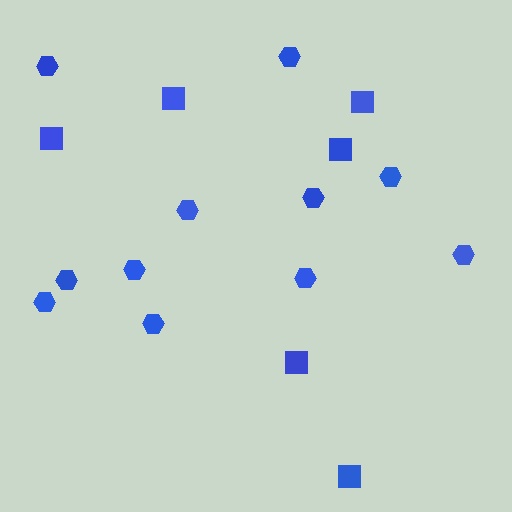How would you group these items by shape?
There are 2 groups: one group of squares (6) and one group of hexagons (11).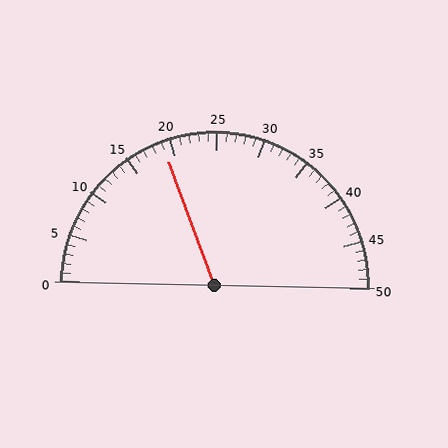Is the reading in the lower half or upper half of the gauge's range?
The reading is in the lower half of the range (0 to 50).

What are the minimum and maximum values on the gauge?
The gauge ranges from 0 to 50.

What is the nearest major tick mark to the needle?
The nearest major tick mark is 20.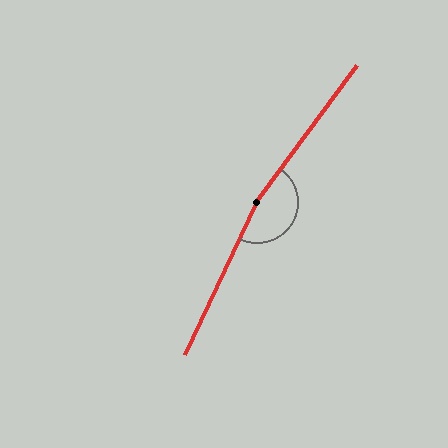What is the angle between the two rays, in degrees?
Approximately 169 degrees.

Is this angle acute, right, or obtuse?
It is obtuse.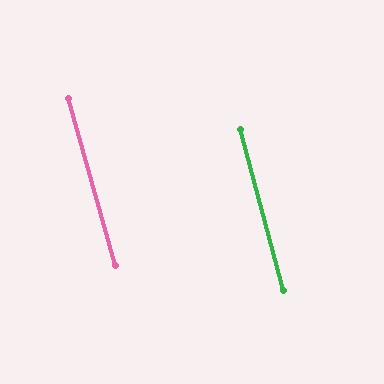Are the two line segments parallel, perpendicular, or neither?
Parallel — their directions differ by only 0.9°.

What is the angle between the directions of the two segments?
Approximately 1 degree.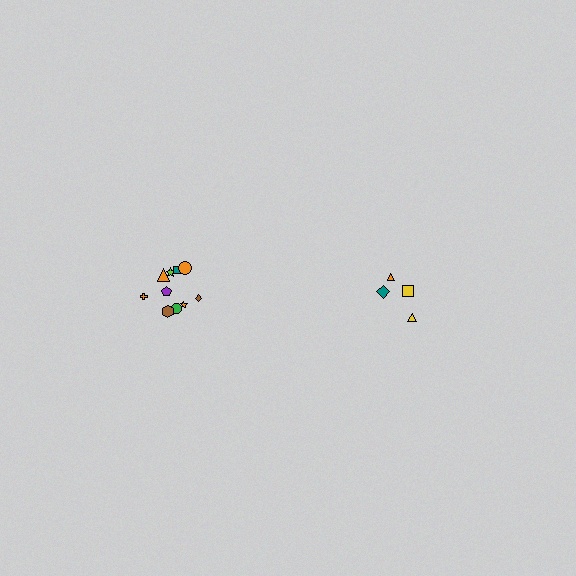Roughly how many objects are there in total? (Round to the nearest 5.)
Roughly 15 objects in total.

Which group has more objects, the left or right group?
The left group.